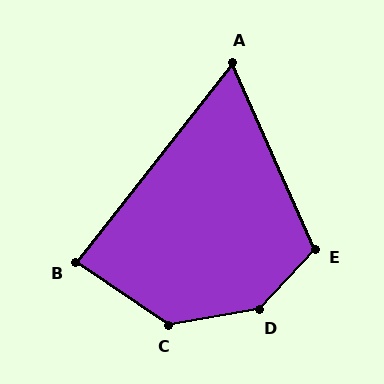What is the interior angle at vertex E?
Approximately 114 degrees (obtuse).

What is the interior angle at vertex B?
Approximately 86 degrees (approximately right).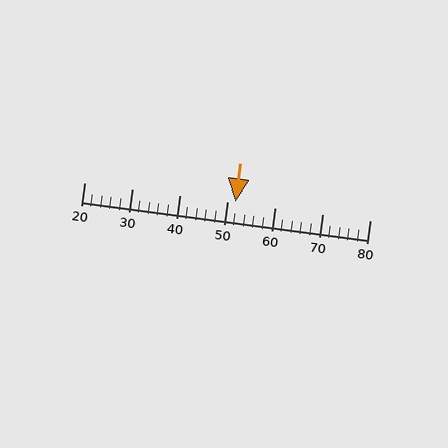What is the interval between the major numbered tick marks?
The major tick marks are spaced 10 units apart.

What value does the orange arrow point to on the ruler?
The orange arrow points to approximately 52.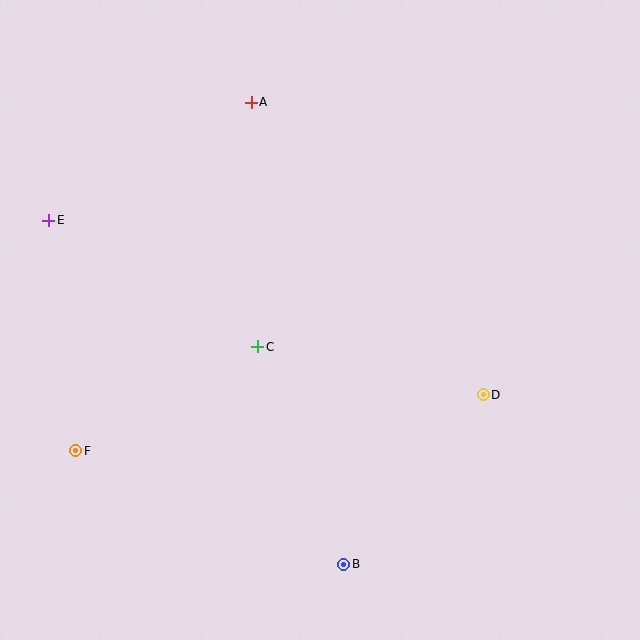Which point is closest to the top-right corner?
Point A is closest to the top-right corner.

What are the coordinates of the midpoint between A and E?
The midpoint between A and E is at (150, 161).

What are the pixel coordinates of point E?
Point E is at (49, 220).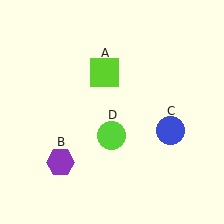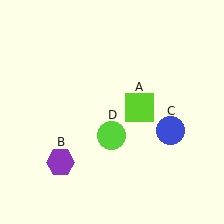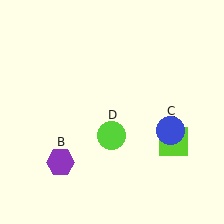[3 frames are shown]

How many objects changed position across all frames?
1 object changed position: lime square (object A).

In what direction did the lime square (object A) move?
The lime square (object A) moved down and to the right.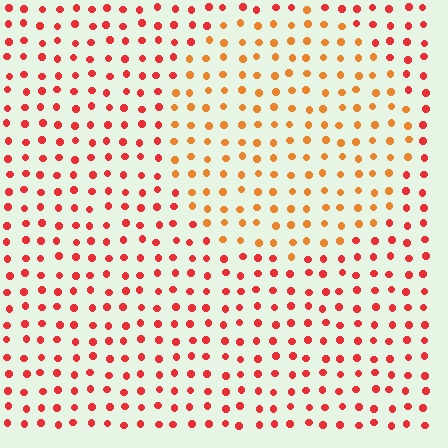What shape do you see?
I see a circle.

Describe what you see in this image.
The image is filled with small red elements in a uniform arrangement. A circle-shaped region is visible where the elements are tinted to a slightly different hue, forming a subtle color boundary.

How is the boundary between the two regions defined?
The boundary is defined purely by a slight shift in hue (about 30 degrees). Spacing, size, and orientation are identical on both sides.